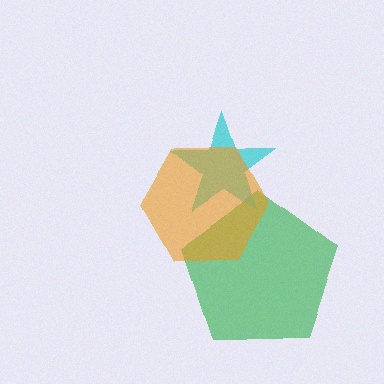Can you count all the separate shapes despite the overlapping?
Yes, there are 3 separate shapes.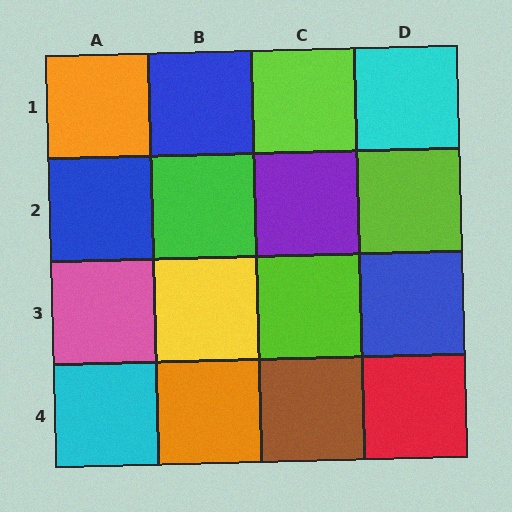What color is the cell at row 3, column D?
Blue.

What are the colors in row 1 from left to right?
Orange, blue, lime, cyan.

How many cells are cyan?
2 cells are cyan.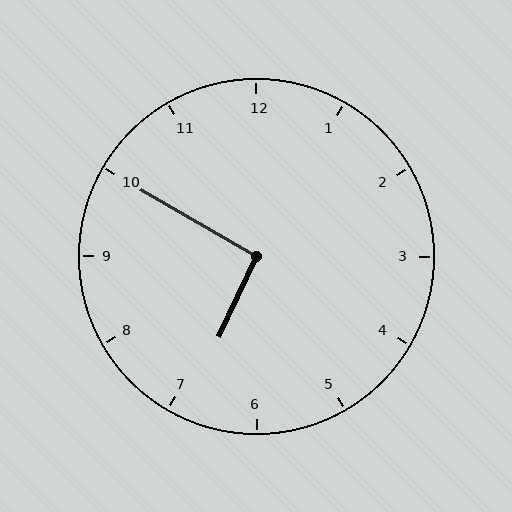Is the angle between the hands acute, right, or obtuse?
It is right.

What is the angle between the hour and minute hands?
Approximately 95 degrees.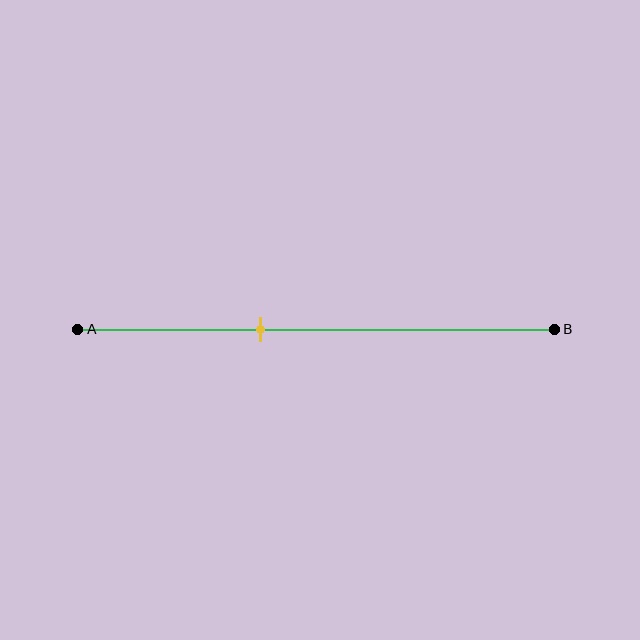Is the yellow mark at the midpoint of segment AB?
No, the mark is at about 40% from A, not at the 50% midpoint.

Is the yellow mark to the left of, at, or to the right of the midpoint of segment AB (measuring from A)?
The yellow mark is to the left of the midpoint of segment AB.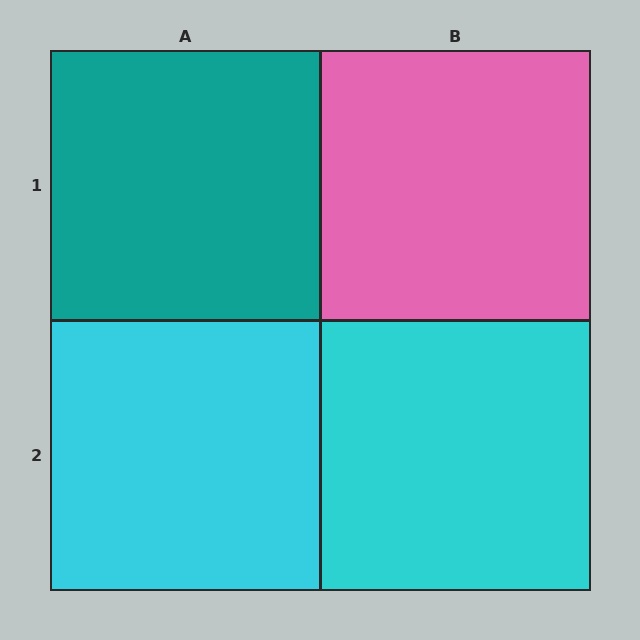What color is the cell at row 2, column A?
Cyan.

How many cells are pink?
1 cell is pink.